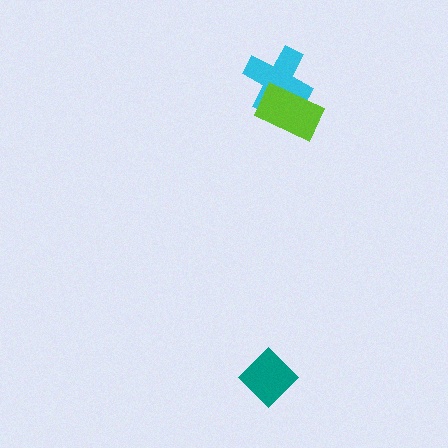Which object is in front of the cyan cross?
The lime rectangle is in front of the cyan cross.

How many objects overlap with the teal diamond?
0 objects overlap with the teal diamond.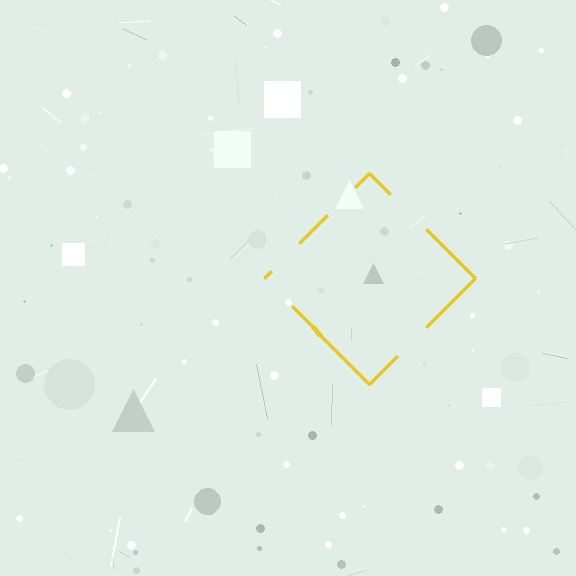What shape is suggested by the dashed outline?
The dashed outline suggests a diamond.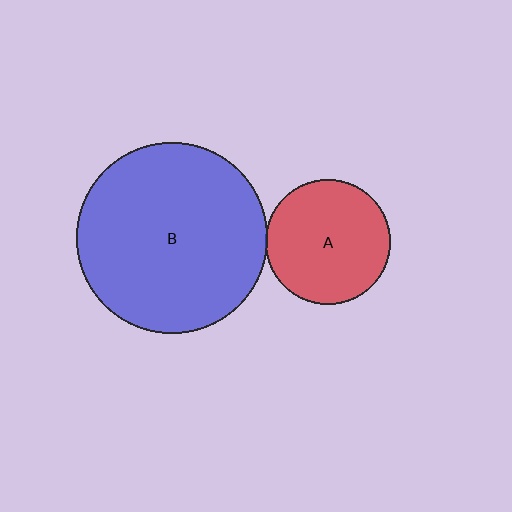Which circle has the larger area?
Circle B (blue).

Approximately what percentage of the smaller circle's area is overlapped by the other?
Approximately 5%.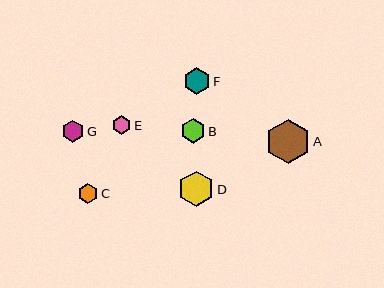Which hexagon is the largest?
Hexagon A is the largest with a size of approximately 45 pixels.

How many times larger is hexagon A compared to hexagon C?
Hexagon A is approximately 2.3 times the size of hexagon C.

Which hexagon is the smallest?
Hexagon E is the smallest with a size of approximately 18 pixels.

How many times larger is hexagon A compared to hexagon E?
Hexagon A is approximately 2.5 times the size of hexagon E.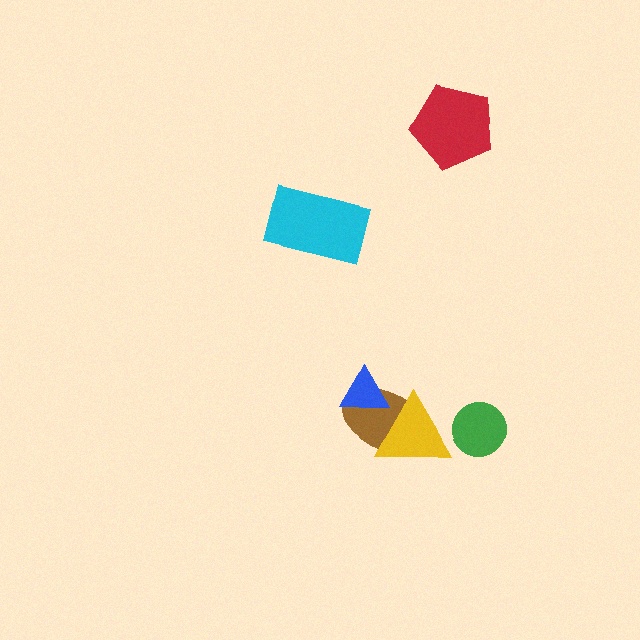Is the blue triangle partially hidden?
Yes, it is partially covered by another shape.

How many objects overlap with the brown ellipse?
2 objects overlap with the brown ellipse.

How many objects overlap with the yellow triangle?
2 objects overlap with the yellow triangle.